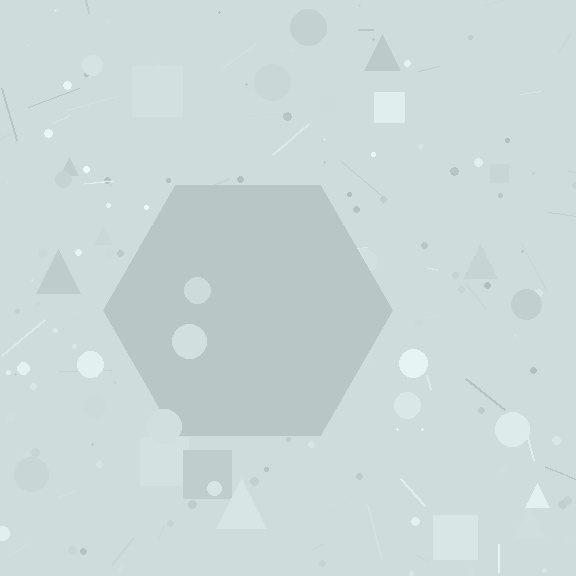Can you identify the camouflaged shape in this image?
The camouflaged shape is a hexagon.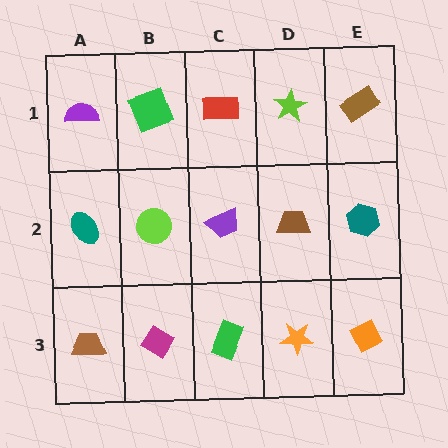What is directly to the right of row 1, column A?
A green square.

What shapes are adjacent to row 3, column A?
A teal ellipse (row 2, column A), a magenta diamond (row 3, column B).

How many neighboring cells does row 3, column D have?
3.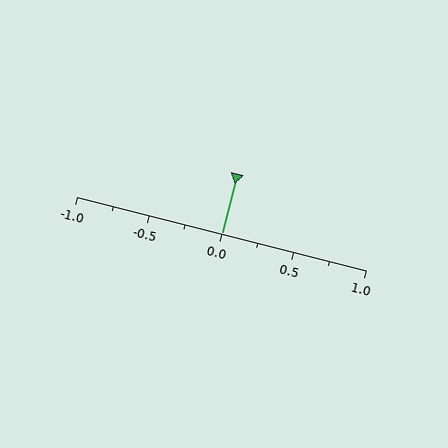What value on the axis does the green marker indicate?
The marker indicates approximately 0.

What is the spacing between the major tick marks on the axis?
The major ticks are spaced 0.5 apart.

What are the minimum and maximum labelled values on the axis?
The axis runs from -1.0 to 1.0.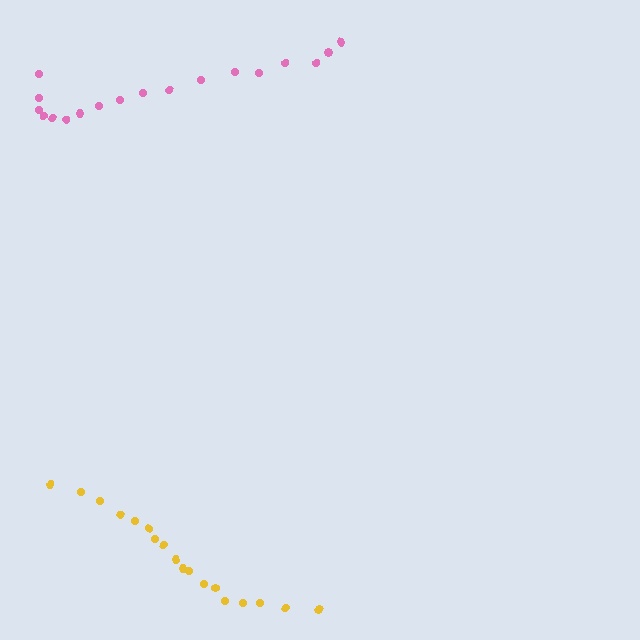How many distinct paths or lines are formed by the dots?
There are 2 distinct paths.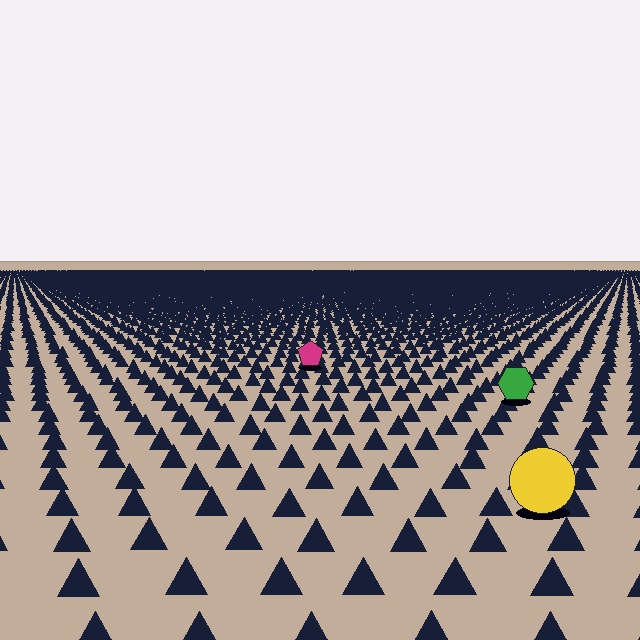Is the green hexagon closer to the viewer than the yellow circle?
No. The yellow circle is closer — you can tell from the texture gradient: the ground texture is coarser near it.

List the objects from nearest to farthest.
From nearest to farthest: the yellow circle, the green hexagon, the magenta pentagon.